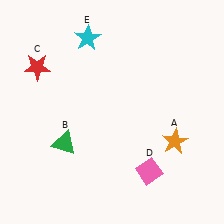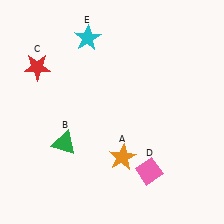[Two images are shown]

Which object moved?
The orange star (A) moved left.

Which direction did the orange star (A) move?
The orange star (A) moved left.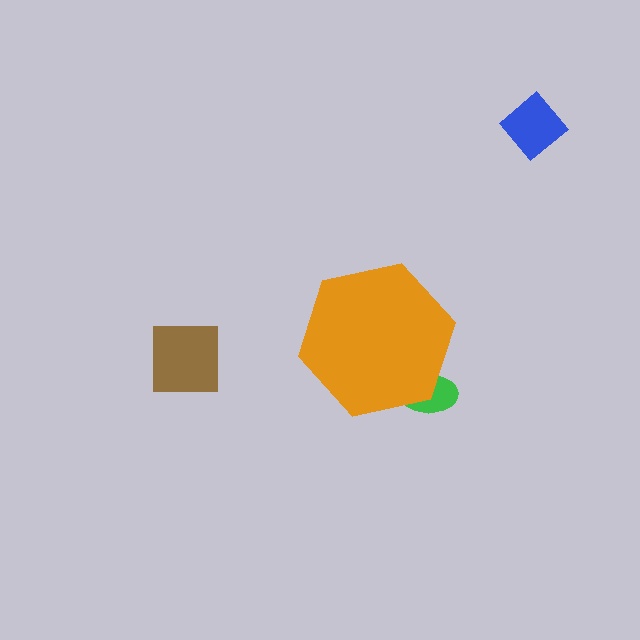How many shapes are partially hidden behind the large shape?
1 shape is partially hidden.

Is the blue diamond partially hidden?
No, the blue diamond is fully visible.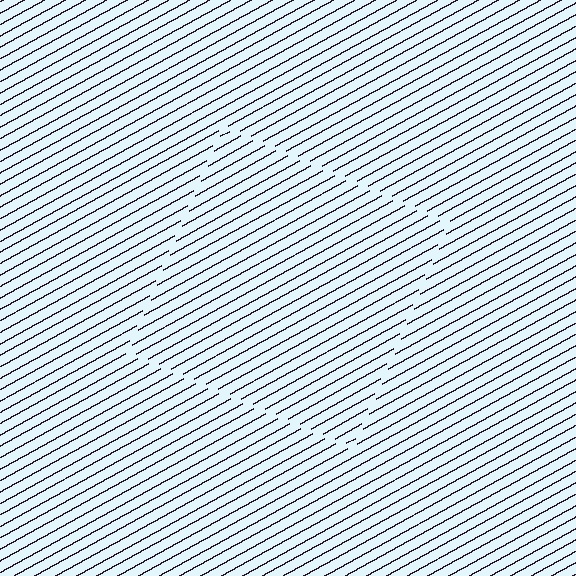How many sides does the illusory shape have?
4 sides — the line-ends trace a square.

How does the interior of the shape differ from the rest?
The interior of the shape contains the same grating, shifted by half a period — the contour is defined by the phase discontinuity where line-ends from the inner and outer gratings abut.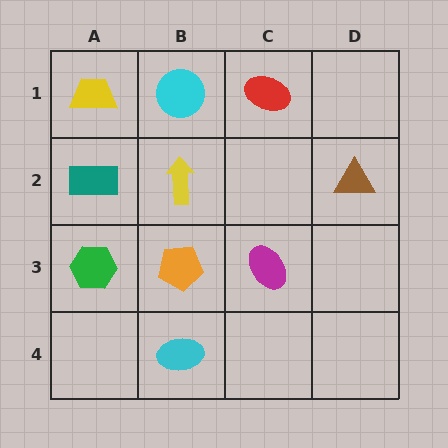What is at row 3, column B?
An orange pentagon.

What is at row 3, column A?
A green hexagon.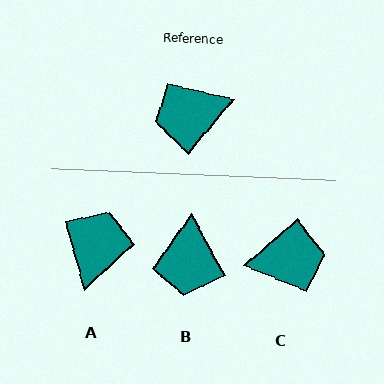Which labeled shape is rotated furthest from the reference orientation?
C, about 172 degrees away.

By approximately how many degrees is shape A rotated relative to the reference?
Approximately 124 degrees clockwise.